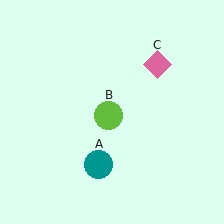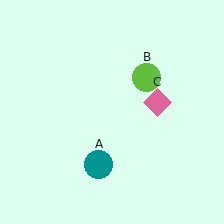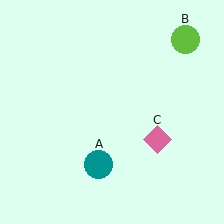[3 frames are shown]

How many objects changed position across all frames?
2 objects changed position: lime circle (object B), pink diamond (object C).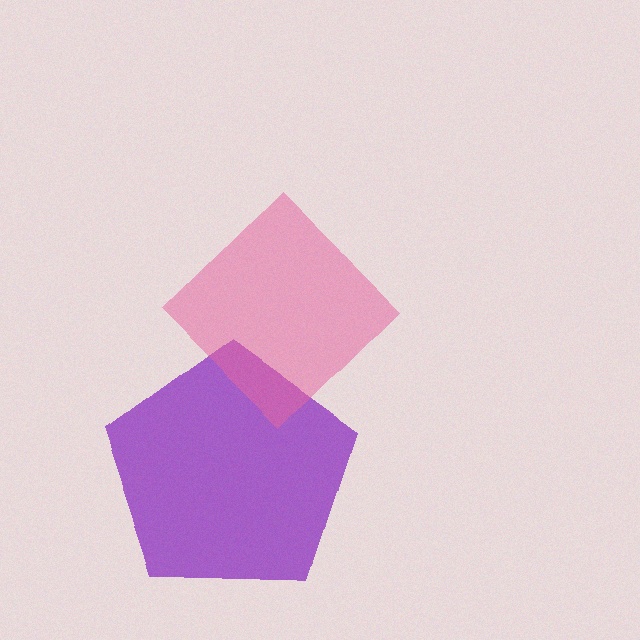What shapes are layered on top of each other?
The layered shapes are: a purple pentagon, a pink diamond.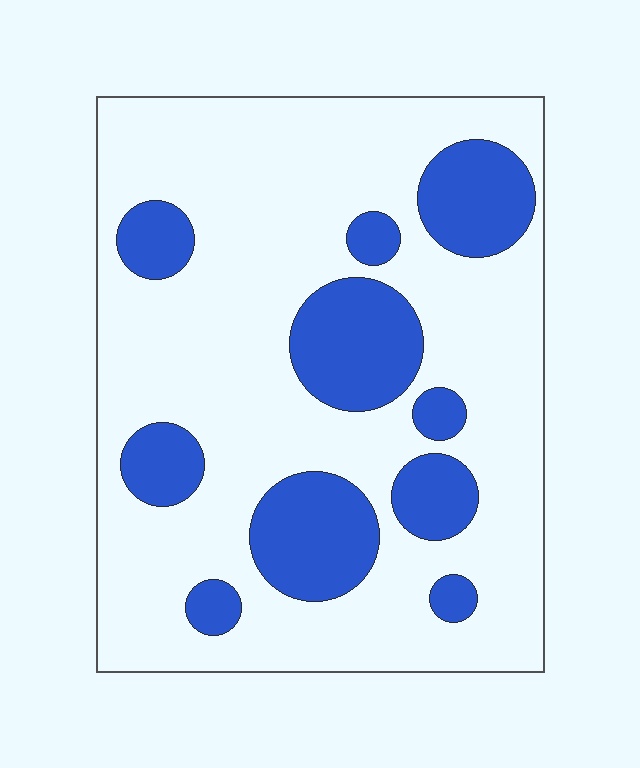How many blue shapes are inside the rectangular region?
10.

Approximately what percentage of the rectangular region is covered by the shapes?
Approximately 25%.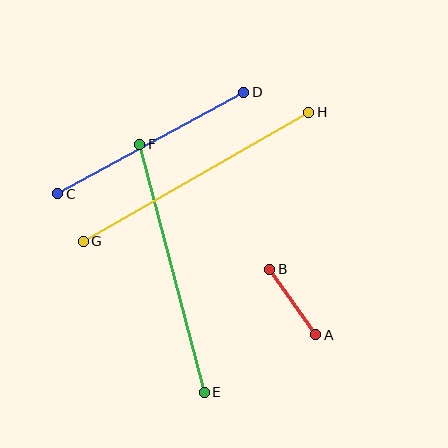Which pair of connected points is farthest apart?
Points G and H are farthest apart.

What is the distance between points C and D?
The distance is approximately 212 pixels.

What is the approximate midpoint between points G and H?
The midpoint is at approximately (196, 177) pixels.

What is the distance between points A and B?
The distance is approximately 80 pixels.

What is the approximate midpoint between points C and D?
The midpoint is at approximately (151, 143) pixels.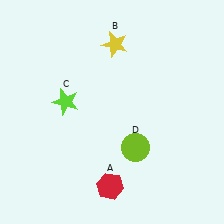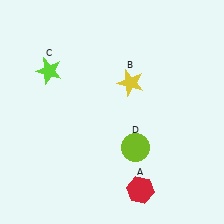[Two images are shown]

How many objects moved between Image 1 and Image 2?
3 objects moved between the two images.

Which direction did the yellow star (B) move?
The yellow star (B) moved down.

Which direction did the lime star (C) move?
The lime star (C) moved up.